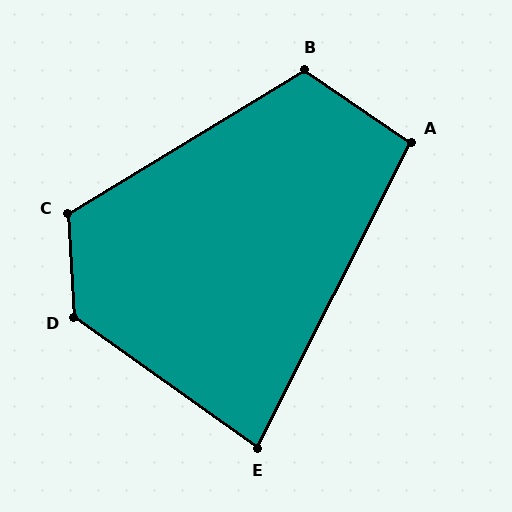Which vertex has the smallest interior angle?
E, at approximately 81 degrees.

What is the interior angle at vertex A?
Approximately 97 degrees (obtuse).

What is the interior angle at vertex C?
Approximately 119 degrees (obtuse).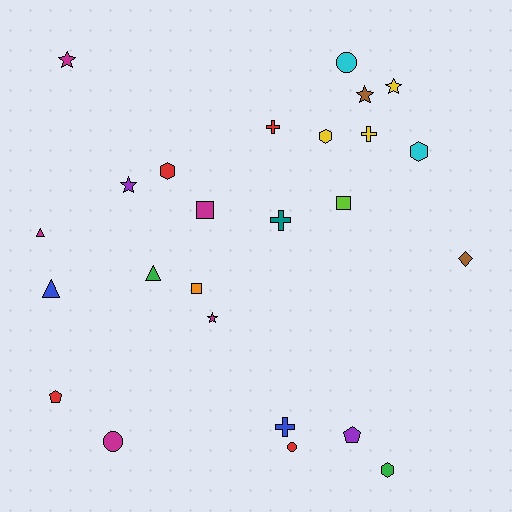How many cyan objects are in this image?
There are 2 cyan objects.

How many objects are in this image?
There are 25 objects.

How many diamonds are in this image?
There is 1 diamond.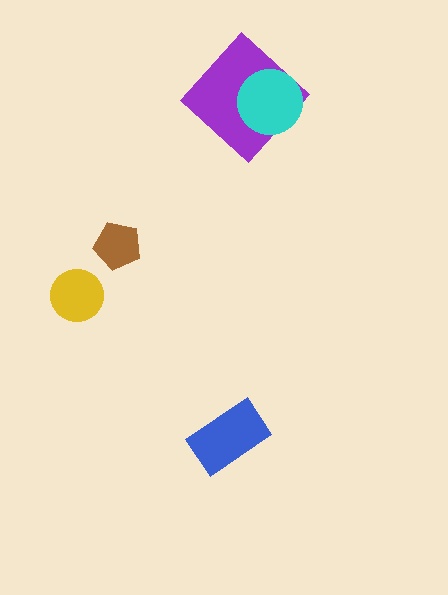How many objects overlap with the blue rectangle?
0 objects overlap with the blue rectangle.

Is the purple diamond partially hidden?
Yes, it is partially covered by another shape.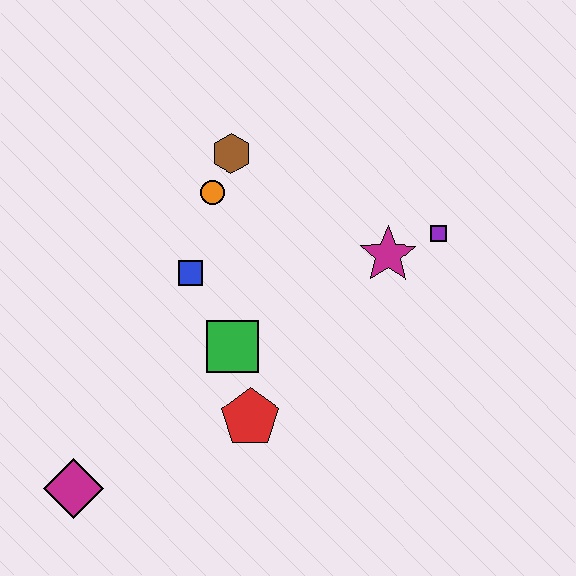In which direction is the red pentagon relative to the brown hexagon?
The red pentagon is below the brown hexagon.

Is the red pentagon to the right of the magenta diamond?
Yes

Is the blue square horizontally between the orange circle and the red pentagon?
No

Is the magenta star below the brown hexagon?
Yes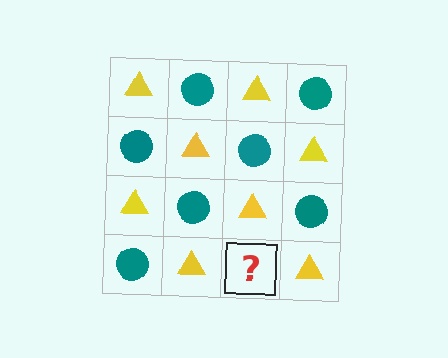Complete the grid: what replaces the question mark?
The question mark should be replaced with a teal circle.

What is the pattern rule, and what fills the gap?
The rule is that it alternates yellow triangle and teal circle in a checkerboard pattern. The gap should be filled with a teal circle.